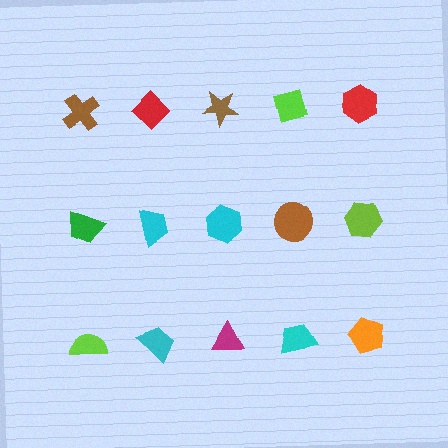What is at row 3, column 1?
A lime semicircle.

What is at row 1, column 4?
A lime square.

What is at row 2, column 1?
A green trapezoid.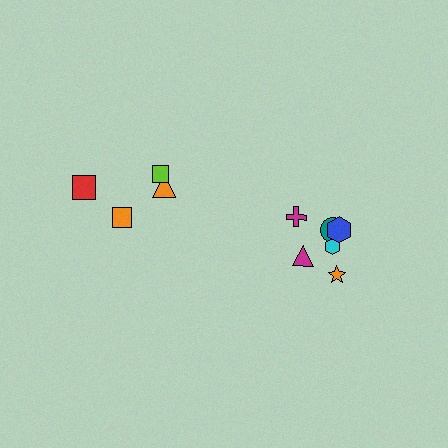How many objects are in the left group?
There are 4 objects.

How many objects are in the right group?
There are 6 objects.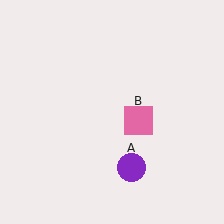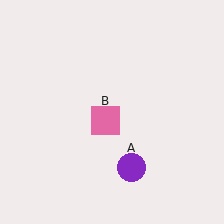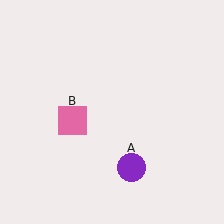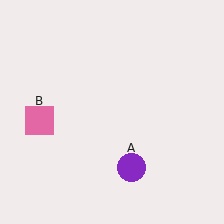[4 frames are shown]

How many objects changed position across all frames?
1 object changed position: pink square (object B).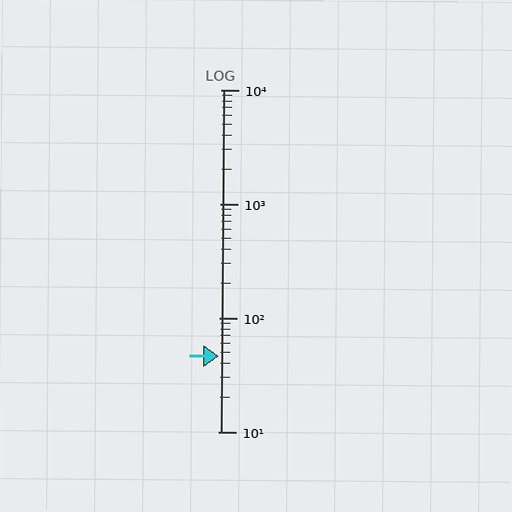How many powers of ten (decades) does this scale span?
The scale spans 3 decades, from 10 to 10000.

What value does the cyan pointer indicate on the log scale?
The pointer indicates approximately 46.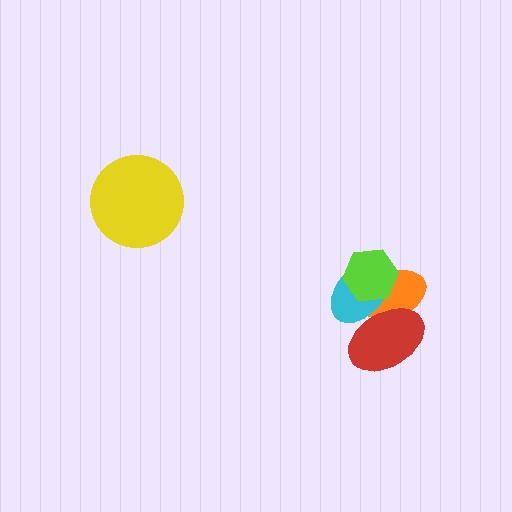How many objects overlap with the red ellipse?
2 objects overlap with the red ellipse.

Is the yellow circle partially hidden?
No, no other shape covers it.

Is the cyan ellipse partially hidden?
Yes, it is partially covered by another shape.